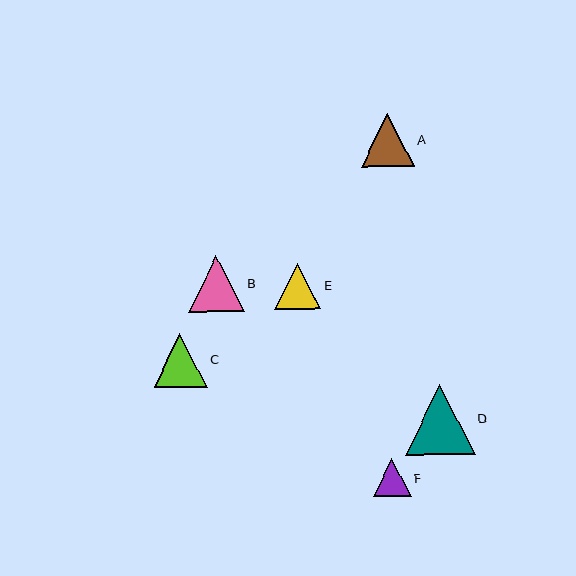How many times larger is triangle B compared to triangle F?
Triangle B is approximately 1.5 times the size of triangle F.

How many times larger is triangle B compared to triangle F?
Triangle B is approximately 1.5 times the size of triangle F.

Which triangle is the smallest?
Triangle F is the smallest with a size of approximately 38 pixels.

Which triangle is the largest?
Triangle D is the largest with a size of approximately 70 pixels.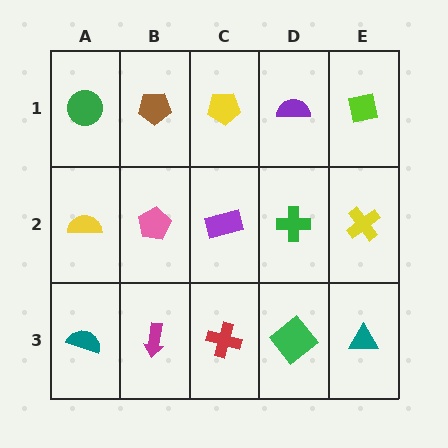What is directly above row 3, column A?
A yellow semicircle.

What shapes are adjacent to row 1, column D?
A green cross (row 2, column D), a yellow pentagon (row 1, column C), a lime square (row 1, column E).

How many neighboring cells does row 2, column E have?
3.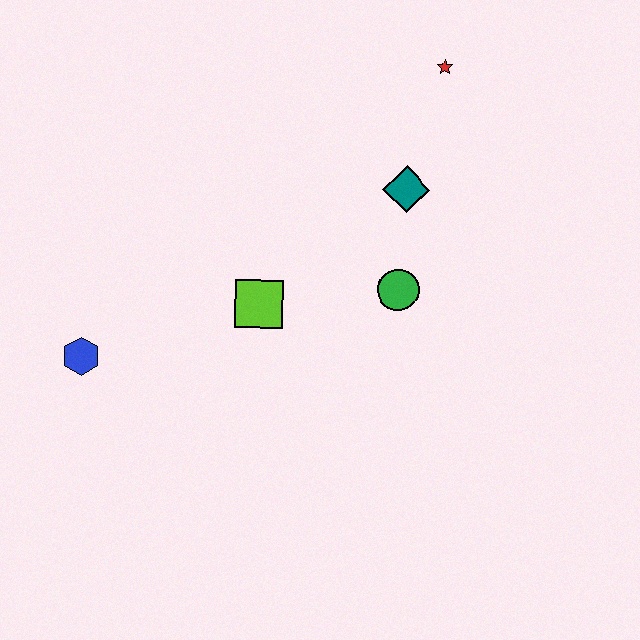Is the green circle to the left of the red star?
Yes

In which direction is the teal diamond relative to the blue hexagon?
The teal diamond is to the right of the blue hexagon.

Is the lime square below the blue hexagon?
No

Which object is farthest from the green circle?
The blue hexagon is farthest from the green circle.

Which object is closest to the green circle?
The teal diamond is closest to the green circle.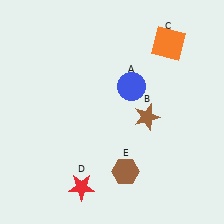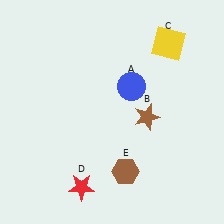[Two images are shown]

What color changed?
The square (C) changed from orange in Image 1 to yellow in Image 2.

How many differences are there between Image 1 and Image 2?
There is 1 difference between the two images.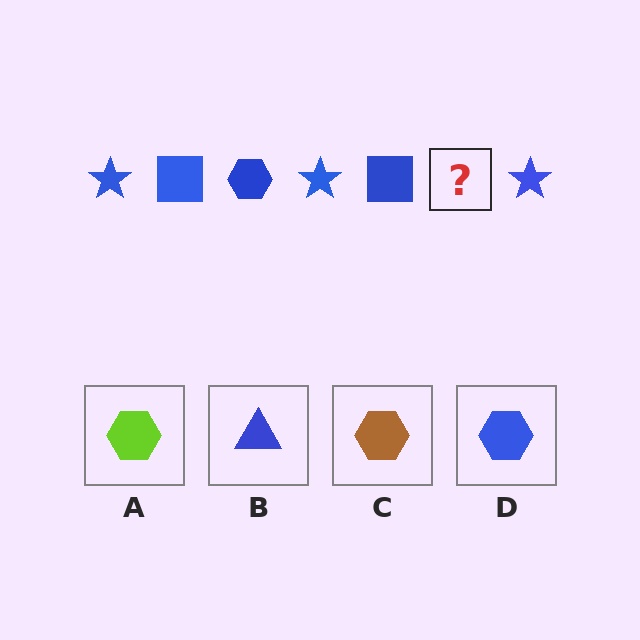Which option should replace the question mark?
Option D.